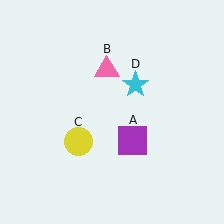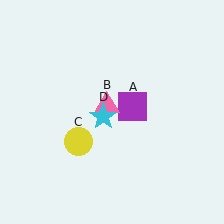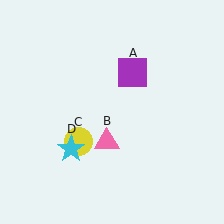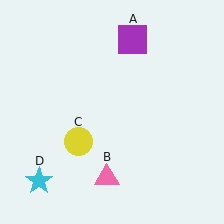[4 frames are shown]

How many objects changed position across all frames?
3 objects changed position: purple square (object A), pink triangle (object B), cyan star (object D).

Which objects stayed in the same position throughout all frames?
Yellow circle (object C) remained stationary.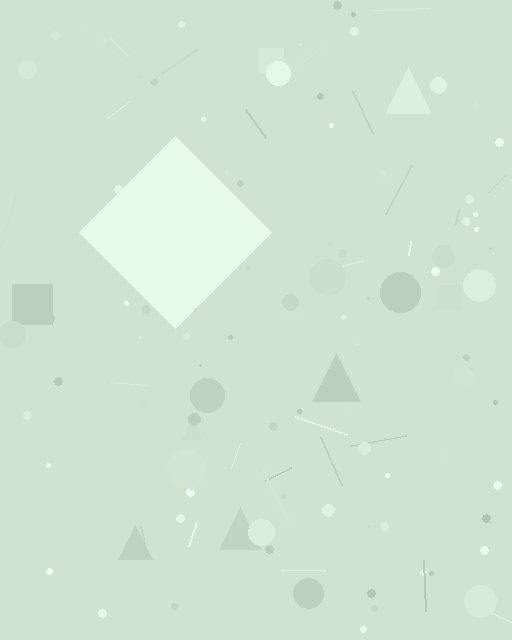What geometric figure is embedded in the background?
A diamond is embedded in the background.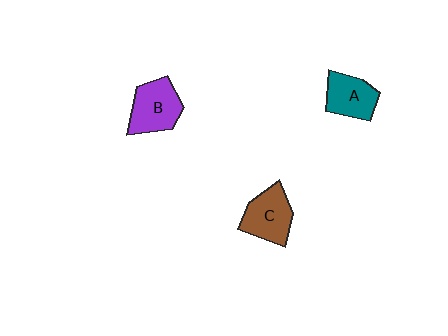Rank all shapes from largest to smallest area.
From largest to smallest: B (purple), C (brown), A (teal).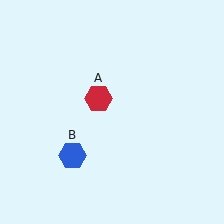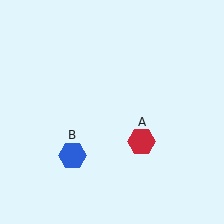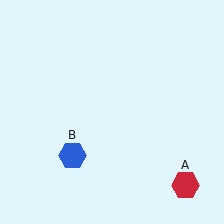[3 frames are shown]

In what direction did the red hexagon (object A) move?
The red hexagon (object A) moved down and to the right.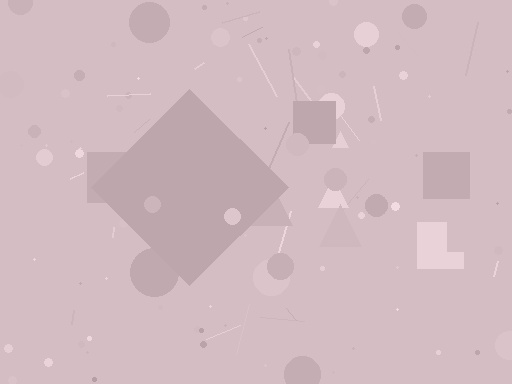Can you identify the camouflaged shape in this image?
The camouflaged shape is a diamond.